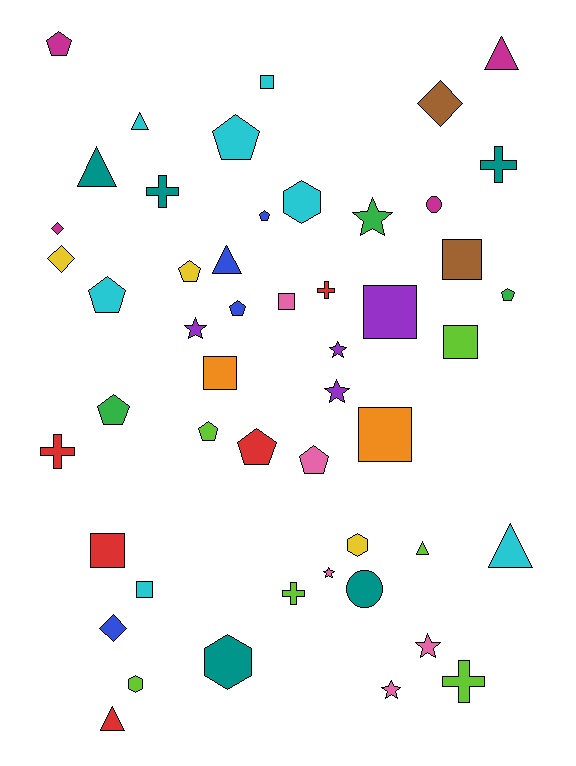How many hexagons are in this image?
There are 4 hexagons.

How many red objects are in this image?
There are 5 red objects.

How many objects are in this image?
There are 50 objects.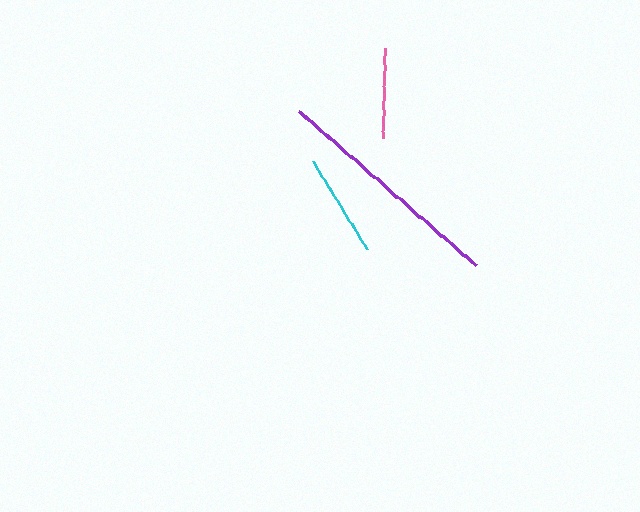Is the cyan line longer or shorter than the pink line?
The cyan line is longer than the pink line.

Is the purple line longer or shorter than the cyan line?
The purple line is longer than the cyan line.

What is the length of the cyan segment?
The cyan segment is approximately 103 pixels long.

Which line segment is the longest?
The purple line is the longest at approximately 235 pixels.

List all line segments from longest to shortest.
From longest to shortest: purple, cyan, pink.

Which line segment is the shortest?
The pink line is the shortest at approximately 90 pixels.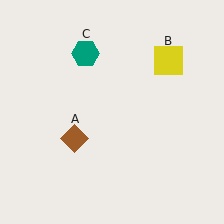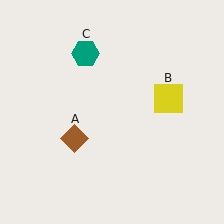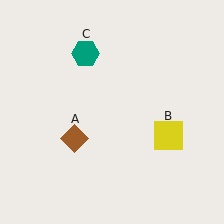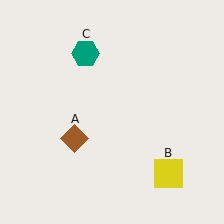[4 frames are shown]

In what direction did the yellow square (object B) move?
The yellow square (object B) moved down.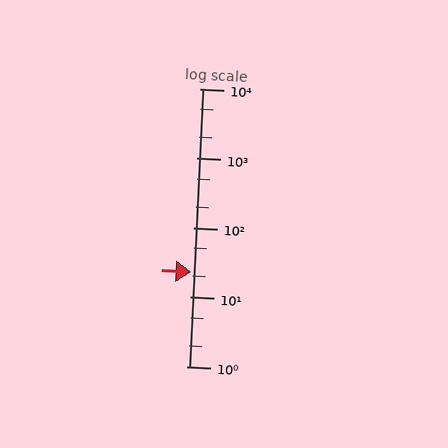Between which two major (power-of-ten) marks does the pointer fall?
The pointer is between 10 and 100.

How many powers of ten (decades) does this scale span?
The scale spans 4 decades, from 1 to 10000.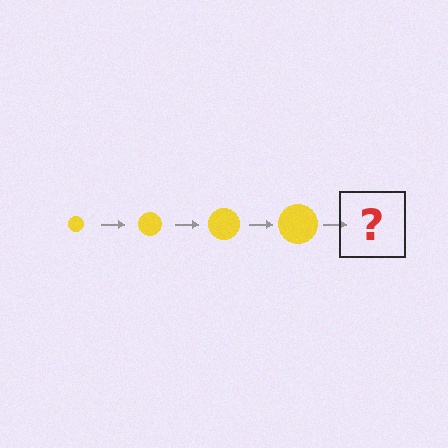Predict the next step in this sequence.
The next step is a yellow circle, larger than the previous one.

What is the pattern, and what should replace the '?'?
The pattern is that the circle gets progressively larger each step. The '?' should be a yellow circle, larger than the previous one.